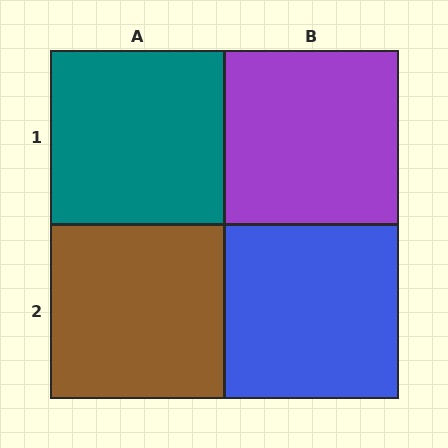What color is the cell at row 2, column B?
Blue.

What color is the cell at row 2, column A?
Brown.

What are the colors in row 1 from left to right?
Teal, purple.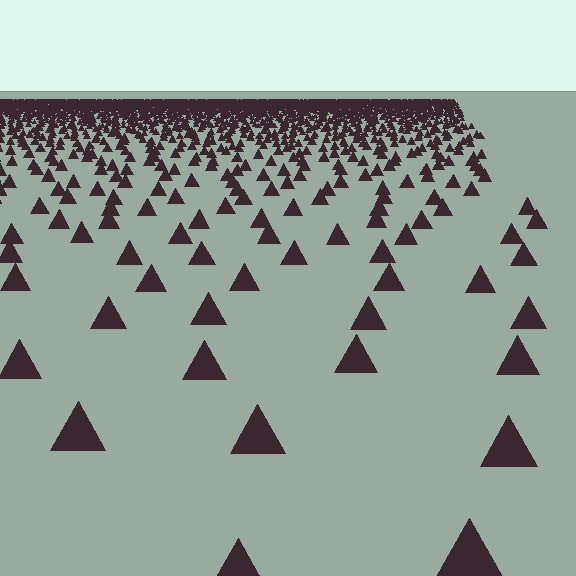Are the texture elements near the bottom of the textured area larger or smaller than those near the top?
Larger. Near the bottom, elements are closer to the viewer and appear at a bigger on-screen size.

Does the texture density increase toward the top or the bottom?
Density increases toward the top.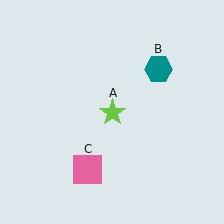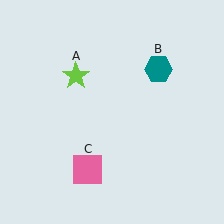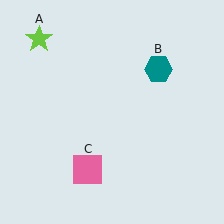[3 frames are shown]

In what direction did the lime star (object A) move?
The lime star (object A) moved up and to the left.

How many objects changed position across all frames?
1 object changed position: lime star (object A).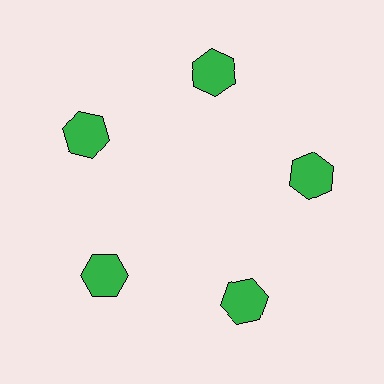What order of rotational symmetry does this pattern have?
This pattern has 5-fold rotational symmetry.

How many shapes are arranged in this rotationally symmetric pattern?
There are 5 shapes, arranged in 5 groups of 1.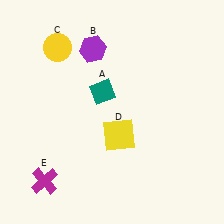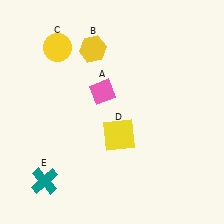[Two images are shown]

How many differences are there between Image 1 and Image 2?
There are 3 differences between the two images.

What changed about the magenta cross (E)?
In Image 1, E is magenta. In Image 2, it changed to teal.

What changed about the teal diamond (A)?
In Image 1, A is teal. In Image 2, it changed to pink.